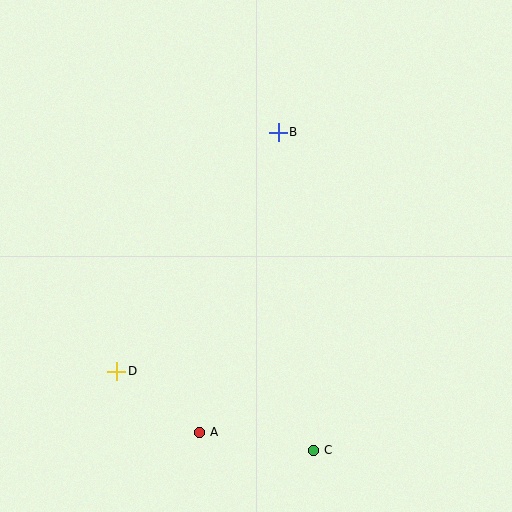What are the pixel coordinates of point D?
Point D is at (117, 371).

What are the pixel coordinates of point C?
Point C is at (313, 450).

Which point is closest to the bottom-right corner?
Point C is closest to the bottom-right corner.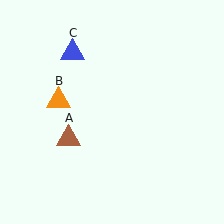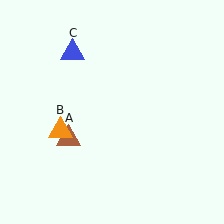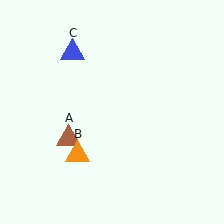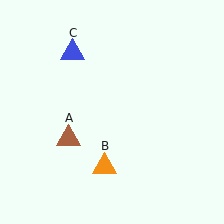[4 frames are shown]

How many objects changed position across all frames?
1 object changed position: orange triangle (object B).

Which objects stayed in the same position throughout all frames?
Brown triangle (object A) and blue triangle (object C) remained stationary.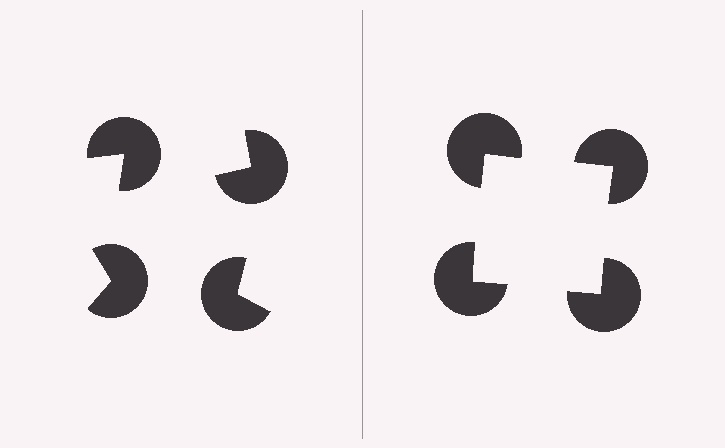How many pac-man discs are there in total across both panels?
8 — 4 on each side.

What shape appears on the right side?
An illusory square.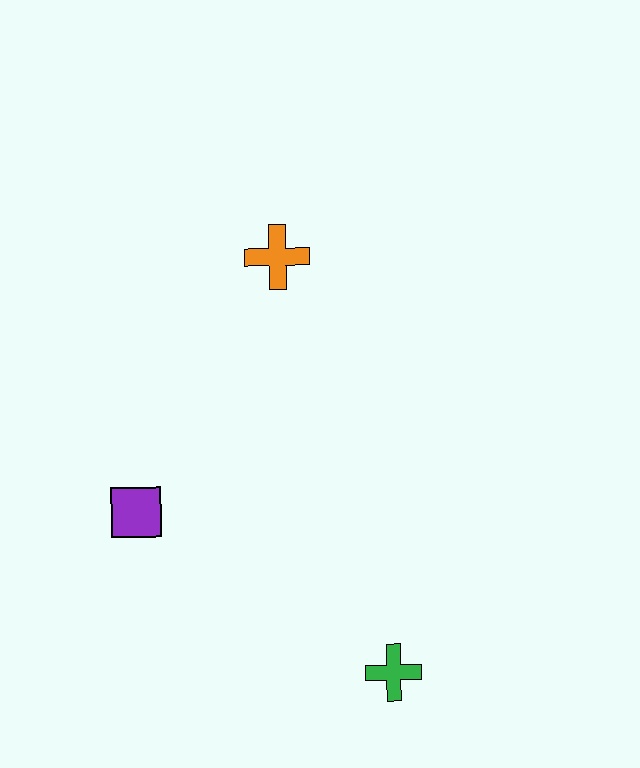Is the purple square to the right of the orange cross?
No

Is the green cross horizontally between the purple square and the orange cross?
No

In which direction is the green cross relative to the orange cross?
The green cross is below the orange cross.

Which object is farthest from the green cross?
The orange cross is farthest from the green cross.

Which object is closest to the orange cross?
The purple square is closest to the orange cross.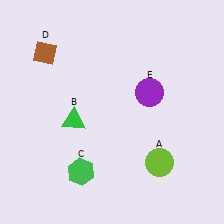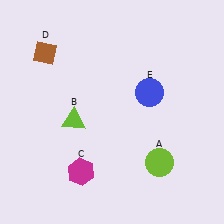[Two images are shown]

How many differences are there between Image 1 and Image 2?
There are 3 differences between the two images.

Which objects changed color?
B changed from green to lime. C changed from green to magenta. E changed from purple to blue.